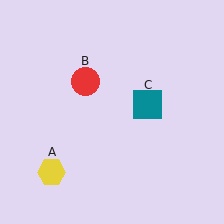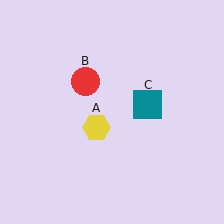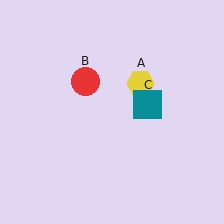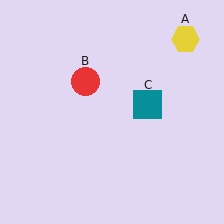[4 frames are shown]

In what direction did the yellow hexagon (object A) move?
The yellow hexagon (object A) moved up and to the right.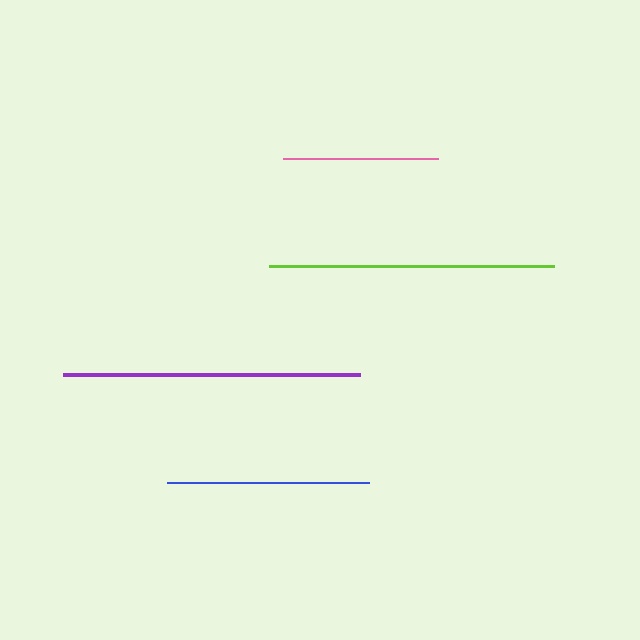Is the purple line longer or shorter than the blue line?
The purple line is longer than the blue line.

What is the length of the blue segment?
The blue segment is approximately 202 pixels long.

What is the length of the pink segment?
The pink segment is approximately 155 pixels long.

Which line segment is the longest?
The purple line is the longest at approximately 296 pixels.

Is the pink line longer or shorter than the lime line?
The lime line is longer than the pink line.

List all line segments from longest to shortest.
From longest to shortest: purple, lime, blue, pink.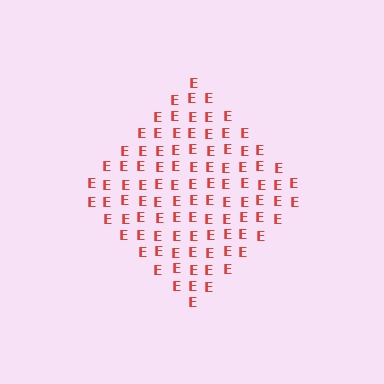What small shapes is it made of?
It is made of small letter E's.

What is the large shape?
The large shape is a diamond.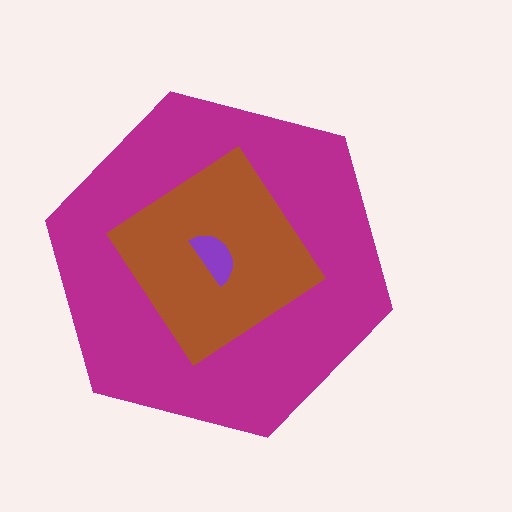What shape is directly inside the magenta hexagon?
The brown diamond.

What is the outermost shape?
The magenta hexagon.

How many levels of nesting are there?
3.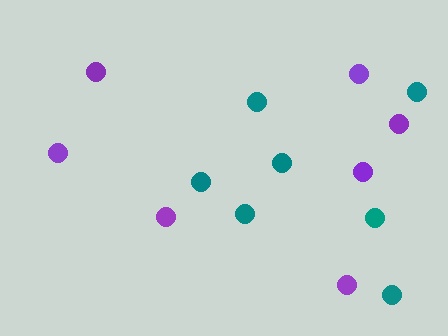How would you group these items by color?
There are 2 groups: one group of purple circles (7) and one group of teal circles (7).